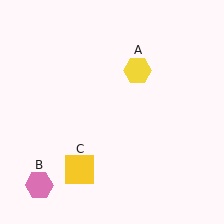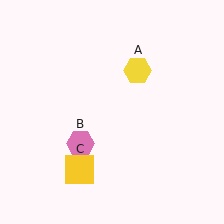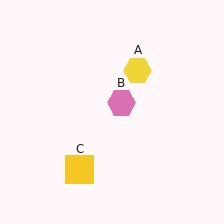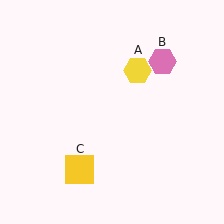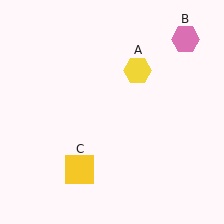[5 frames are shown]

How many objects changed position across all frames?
1 object changed position: pink hexagon (object B).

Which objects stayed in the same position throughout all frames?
Yellow hexagon (object A) and yellow square (object C) remained stationary.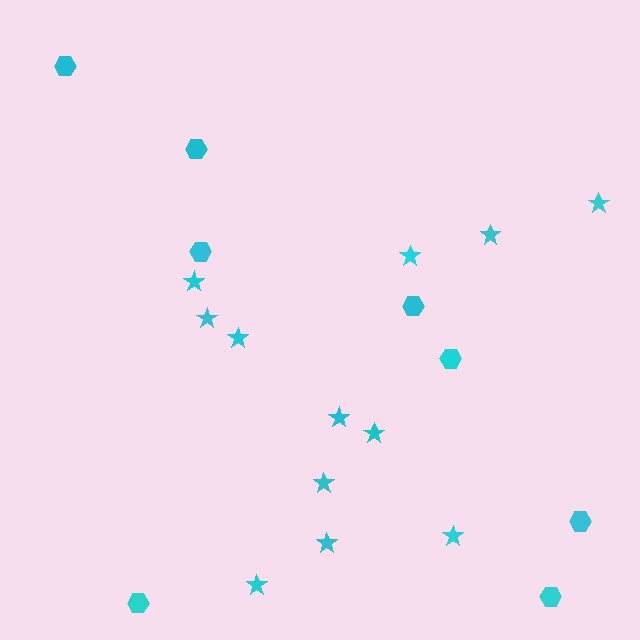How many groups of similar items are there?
There are 2 groups: one group of stars (12) and one group of hexagons (8).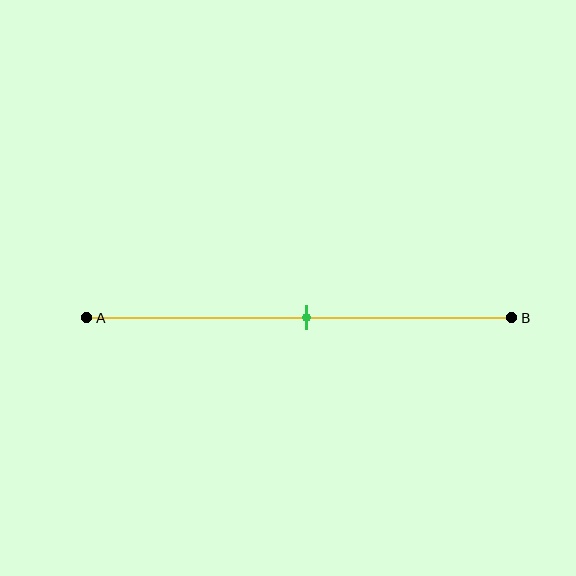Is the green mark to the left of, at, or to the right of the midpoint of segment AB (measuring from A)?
The green mark is approximately at the midpoint of segment AB.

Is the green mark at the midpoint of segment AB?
Yes, the mark is approximately at the midpoint.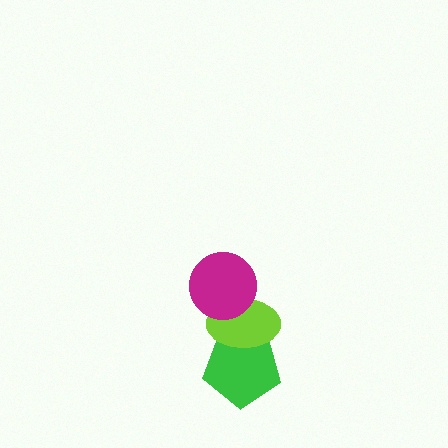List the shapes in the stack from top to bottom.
From top to bottom: the magenta circle, the lime ellipse, the green pentagon.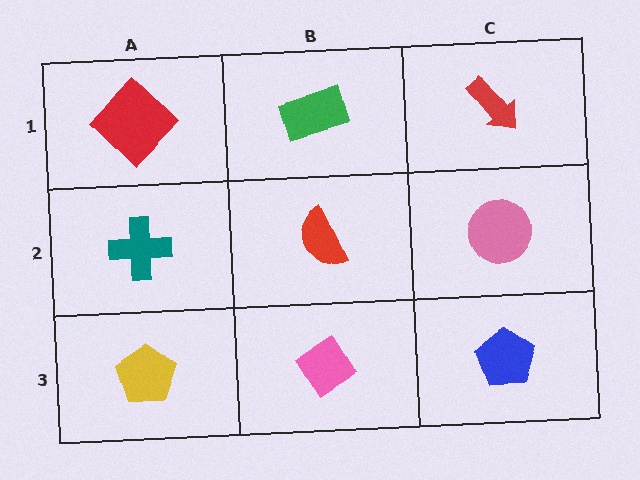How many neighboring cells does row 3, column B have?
3.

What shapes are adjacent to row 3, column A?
A teal cross (row 2, column A), a pink diamond (row 3, column B).